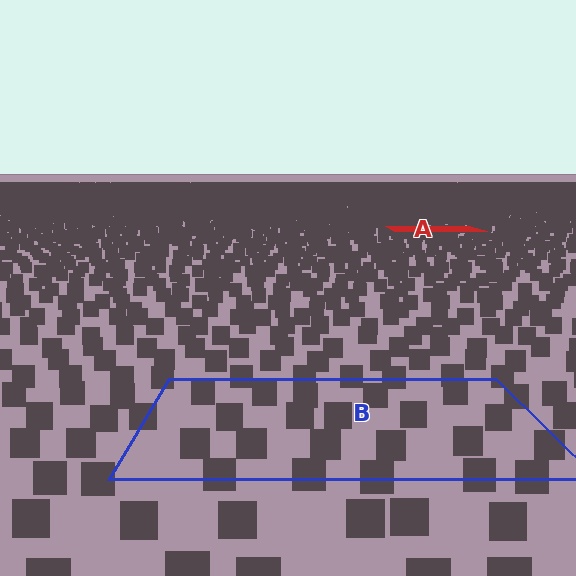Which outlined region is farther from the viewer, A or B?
Region A is farther from the viewer — the texture elements inside it appear smaller and more densely packed.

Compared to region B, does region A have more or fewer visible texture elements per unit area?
Region A has more texture elements per unit area — they are packed more densely because it is farther away.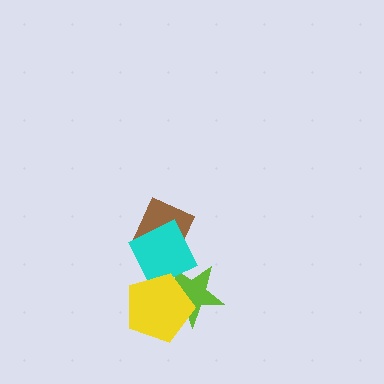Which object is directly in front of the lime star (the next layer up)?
The cyan square is directly in front of the lime star.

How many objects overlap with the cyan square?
3 objects overlap with the cyan square.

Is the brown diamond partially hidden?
Yes, it is partially covered by another shape.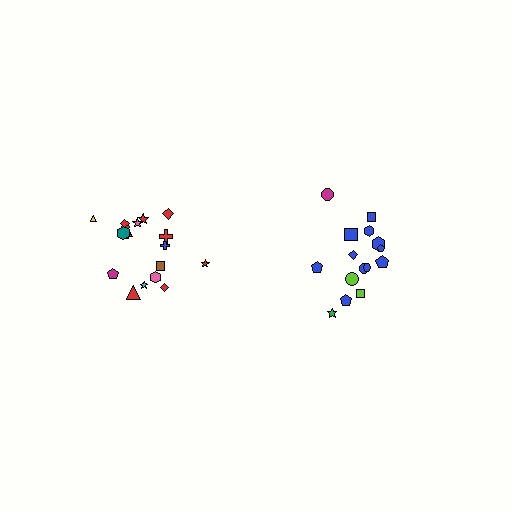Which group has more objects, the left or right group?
The left group.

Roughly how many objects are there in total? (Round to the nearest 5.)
Roughly 35 objects in total.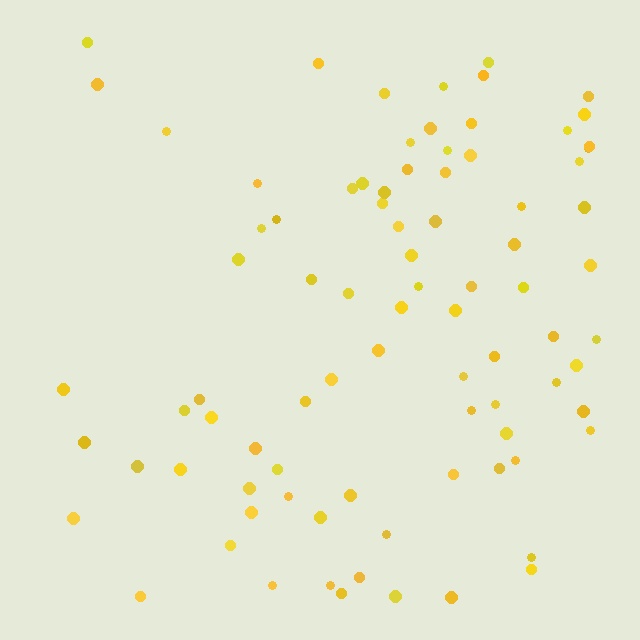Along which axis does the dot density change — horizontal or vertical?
Horizontal.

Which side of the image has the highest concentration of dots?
The right.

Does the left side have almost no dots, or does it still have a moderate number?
Still a moderate number, just noticeably fewer than the right.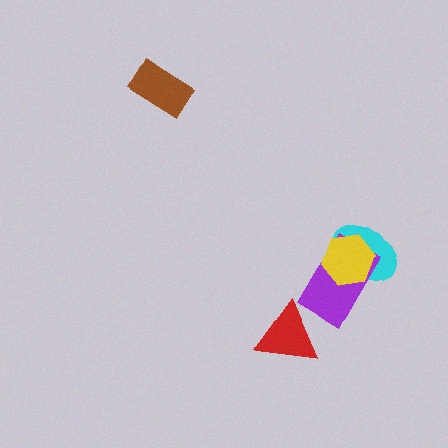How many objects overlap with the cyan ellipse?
2 objects overlap with the cyan ellipse.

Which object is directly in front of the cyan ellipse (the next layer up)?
The purple rectangle is directly in front of the cyan ellipse.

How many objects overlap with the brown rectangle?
0 objects overlap with the brown rectangle.